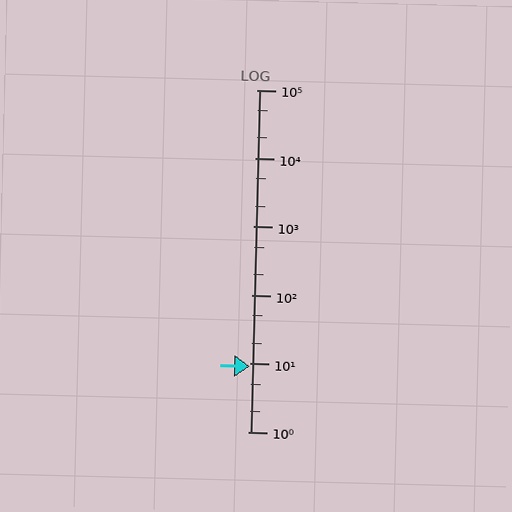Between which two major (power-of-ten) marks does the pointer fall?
The pointer is between 1 and 10.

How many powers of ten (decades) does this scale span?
The scale spans 5 decades, from 1 to 100000.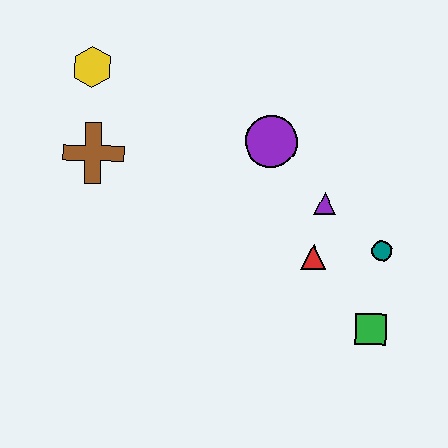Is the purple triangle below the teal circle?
No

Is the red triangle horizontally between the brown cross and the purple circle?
No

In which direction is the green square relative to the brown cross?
The green square is to the right of the brown cross.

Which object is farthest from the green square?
The yellow hexagon is farthest from the green square.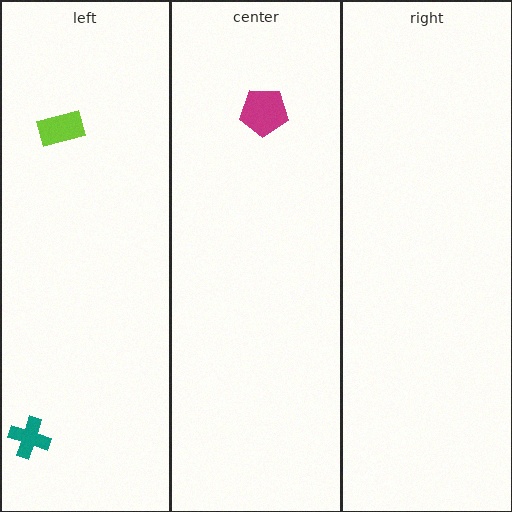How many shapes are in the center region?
1.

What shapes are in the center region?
The magenta pentagon.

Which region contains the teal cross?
The left region.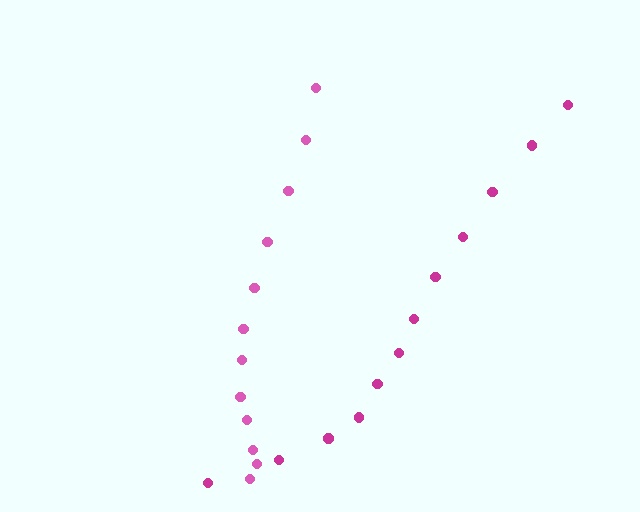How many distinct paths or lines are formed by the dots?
There are 2 distinct paths.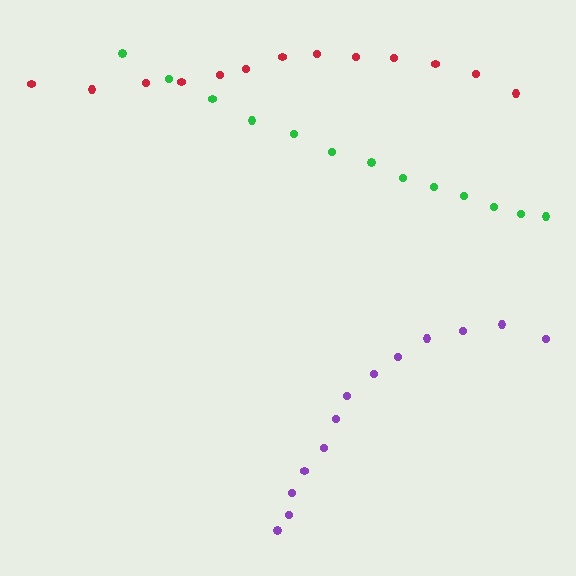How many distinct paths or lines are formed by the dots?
There are 3 distinct paths.